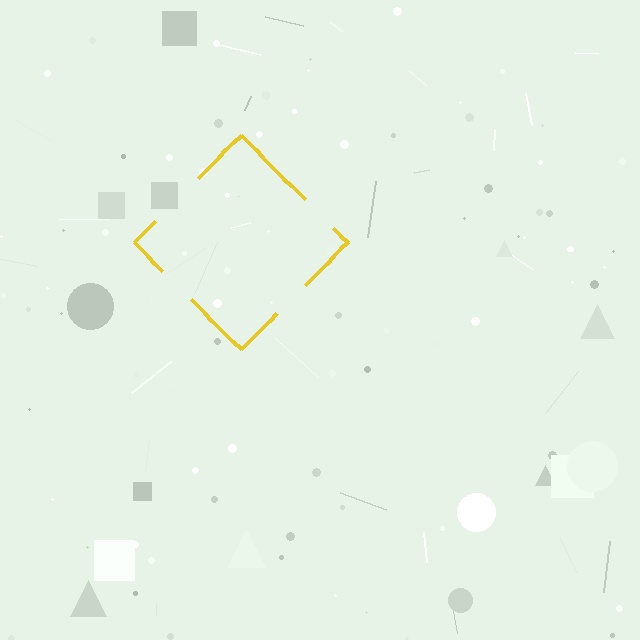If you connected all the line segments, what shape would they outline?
They would outline a diamond.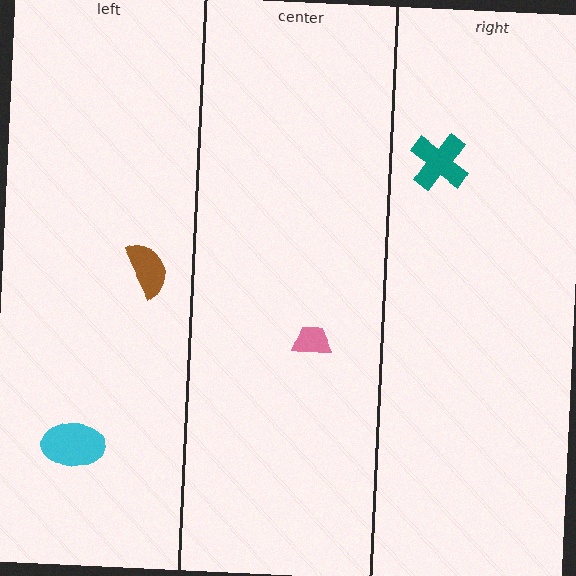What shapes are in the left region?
The cyan ellipse, the brown semicircle.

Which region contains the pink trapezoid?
The center region.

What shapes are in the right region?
The teal cross.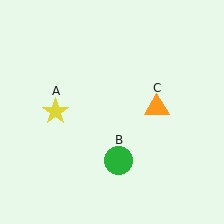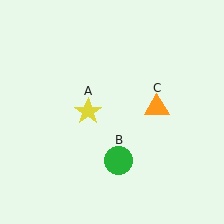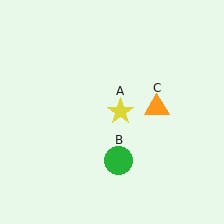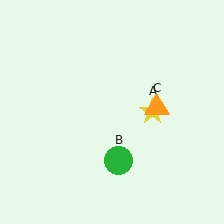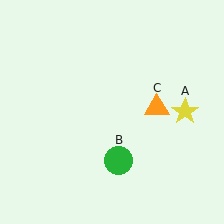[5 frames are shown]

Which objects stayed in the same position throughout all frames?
Green circle (object B) and orange triangle (object C) remained stationary.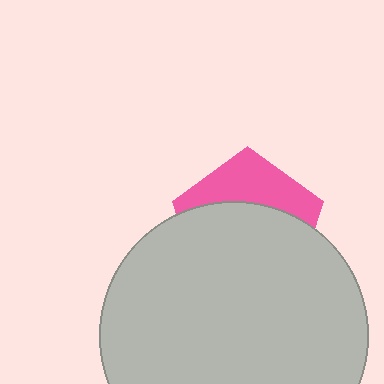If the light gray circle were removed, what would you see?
You would see the complete pink pentagon.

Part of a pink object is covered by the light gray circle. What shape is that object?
It is a pentagon.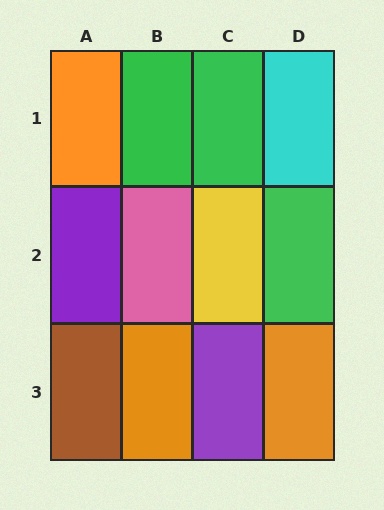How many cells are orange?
3 cells are orange.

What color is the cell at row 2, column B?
Pink.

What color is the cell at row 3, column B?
Orange.